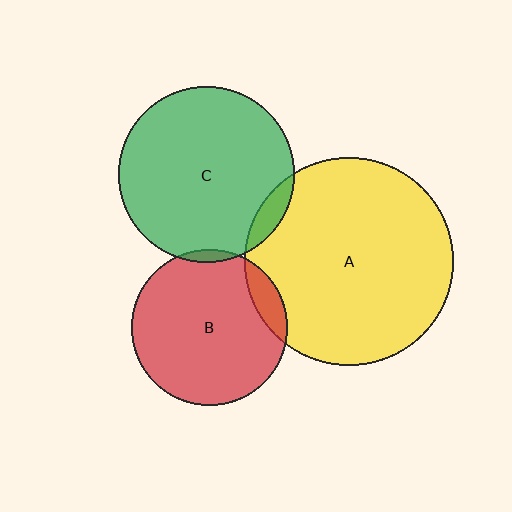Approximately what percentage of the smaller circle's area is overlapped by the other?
Approximately 5%.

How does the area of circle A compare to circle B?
Approximately 1.8 times.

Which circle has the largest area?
Circle A (yellow).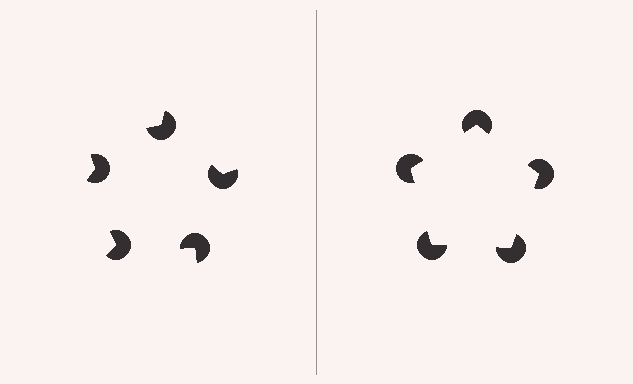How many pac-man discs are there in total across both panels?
10 — 5 on each side.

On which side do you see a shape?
An illusory pentagon appears on the right side. On the left side the wedge cuts are rotated, so no coherent shape forms.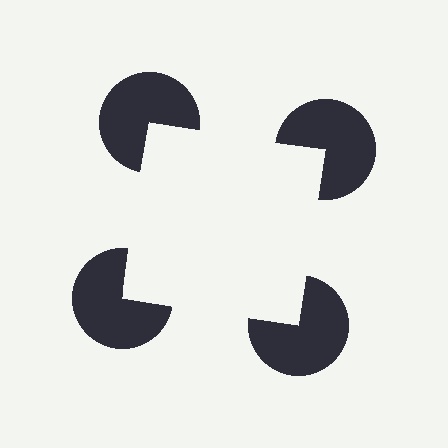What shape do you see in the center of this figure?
An illusory square — its edges are inferred from the aligned wedge cuts in the pac-man discs, not physically drawn.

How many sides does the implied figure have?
4 sides.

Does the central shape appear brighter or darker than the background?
It typically appears slightly brighter than the background, even though no actual brightness change is drawn.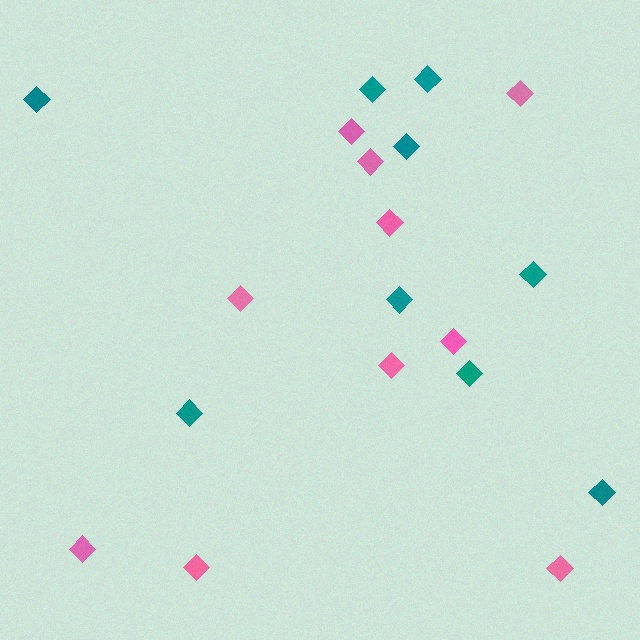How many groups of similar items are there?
There are 2 groups: one group of pink diamonds (10) and one group of teal diamonds (9).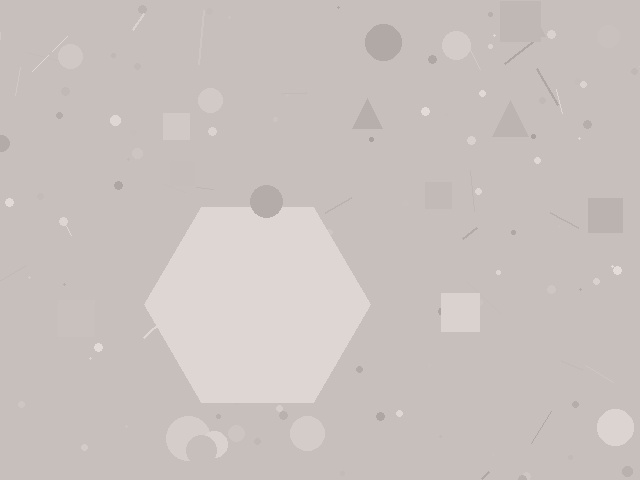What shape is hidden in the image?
A hexagon is hidden in the image.